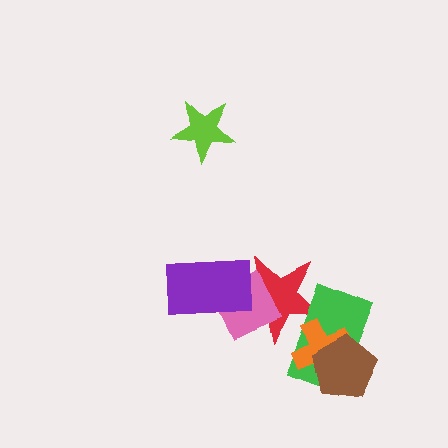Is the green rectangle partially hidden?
Yes, it is partially covered by another shape.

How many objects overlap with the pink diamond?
2 objects overlap with the pink diamond.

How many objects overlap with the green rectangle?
3 objects overlap with the green rectangle.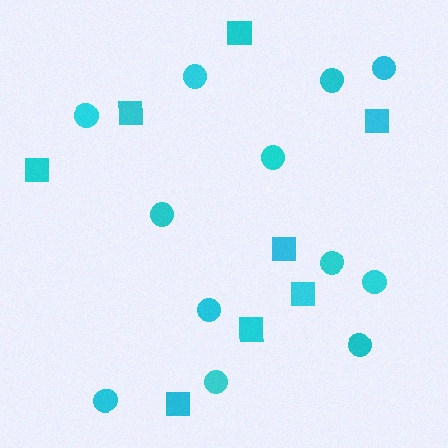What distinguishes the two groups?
There are 2 groups: one group of circles (12) and one group of squares (8).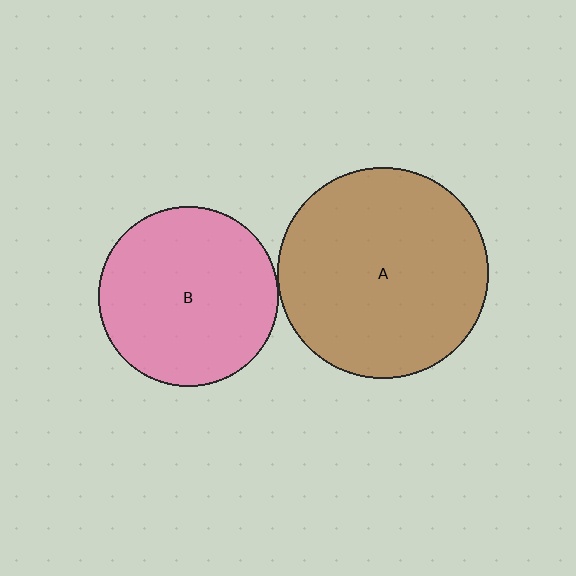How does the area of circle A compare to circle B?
Approximately 1.4 times.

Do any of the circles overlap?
No, none of the circles overlap.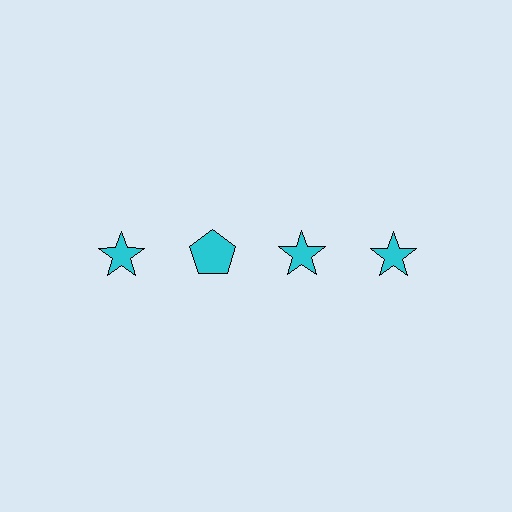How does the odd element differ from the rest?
It has a different shape: pentagon instead of star.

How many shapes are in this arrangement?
There are 4 shapes arranged in a grid pattern.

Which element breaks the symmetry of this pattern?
The cyan pentagon in the top row, second from left column breaks the symmetry. All other shapes are cyan stars.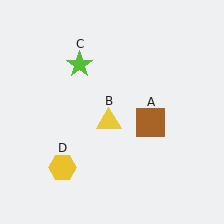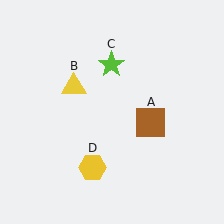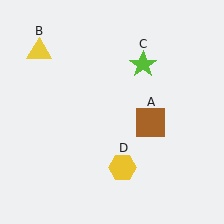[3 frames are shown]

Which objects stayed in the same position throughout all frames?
Brown square (object A) remained stationary.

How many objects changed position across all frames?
3 objects changed position: yellow triangle (object B), lime star (object C), yellow hexagon (object D).